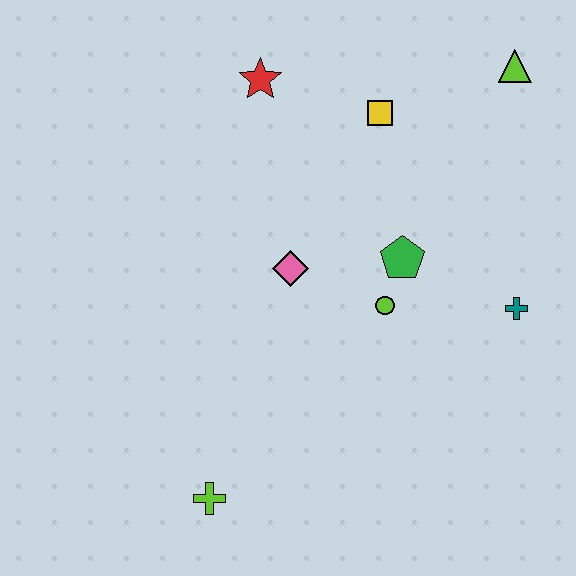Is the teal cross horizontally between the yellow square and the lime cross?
No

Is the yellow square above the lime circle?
Yes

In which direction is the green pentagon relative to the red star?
The green pentagon is below the red star.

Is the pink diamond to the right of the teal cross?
No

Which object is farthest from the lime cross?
The lime triangle is farthest from the lime cross.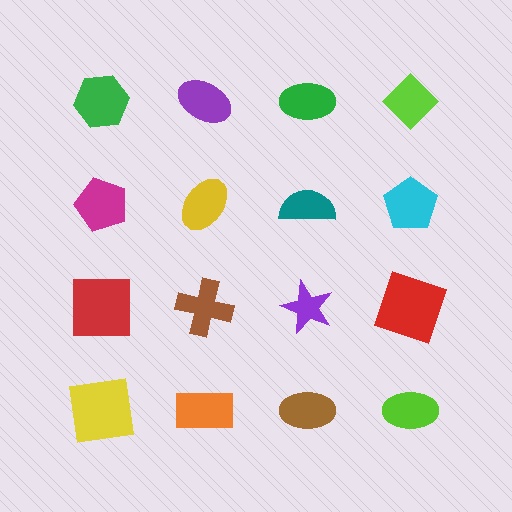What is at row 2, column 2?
A yellow ellipse.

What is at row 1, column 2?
A purple ellipse.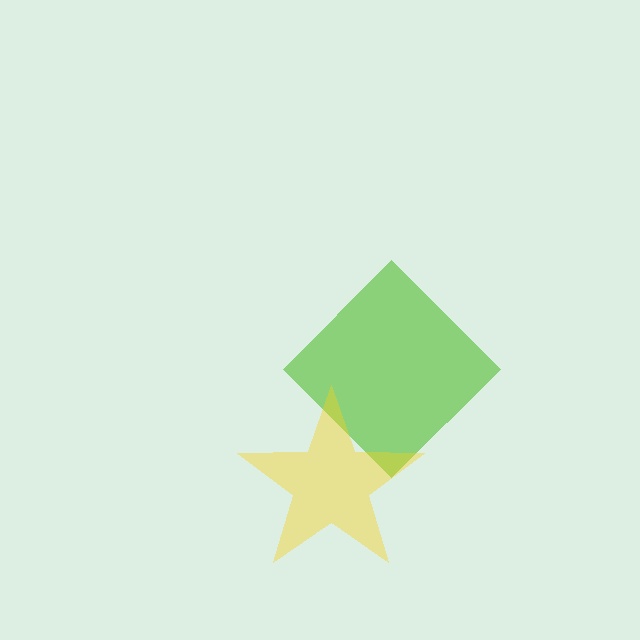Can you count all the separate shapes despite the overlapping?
Yes, there are 2 separate shapes.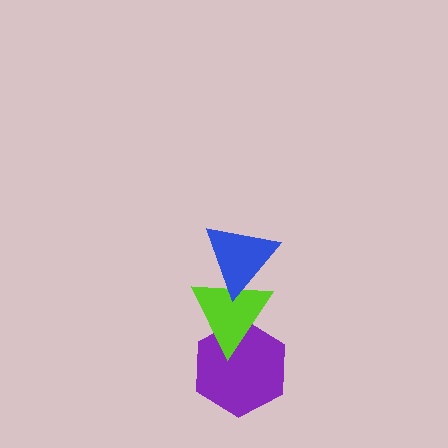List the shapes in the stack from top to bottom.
From top to bottom: the blue triangle, the lime triangle, the purple hexagon.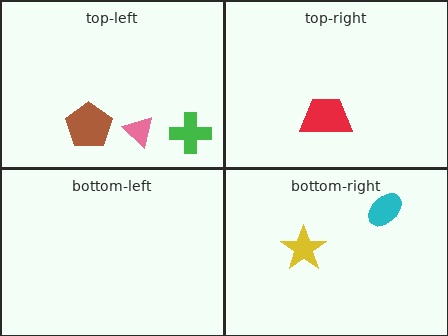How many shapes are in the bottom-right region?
2.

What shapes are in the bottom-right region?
The yellow star, the cyan ellipse.